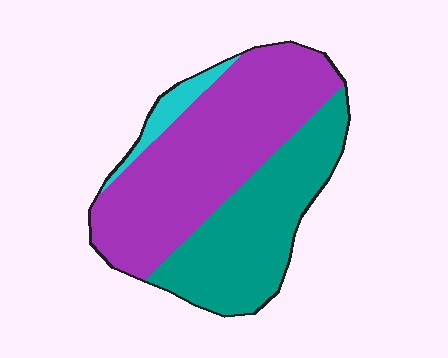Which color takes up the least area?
Cyan, at roughly 5%.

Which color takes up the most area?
Purple, at roughly 55%.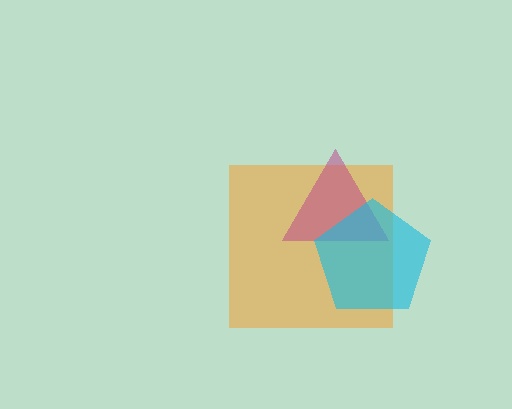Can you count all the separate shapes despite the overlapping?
Yes, there are 3 separate shapes.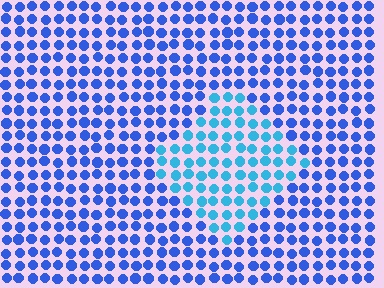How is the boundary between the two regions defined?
The boundary is defined purely by a slight shift in hue (about 31 degrees). Spacing, size, and orientation are identical on both sides.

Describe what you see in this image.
The image is filled with small blue elements in a uniform arrangement. A diamond-shaped region is visible where the elements are tinted to a slightly different hue, forming a subtle color boundary.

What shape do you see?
I see a diamond.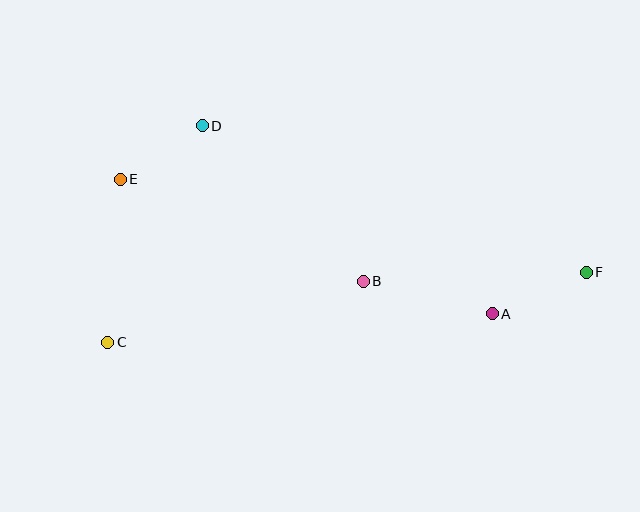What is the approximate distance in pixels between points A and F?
The distance between A and F is approximately 103 pixels.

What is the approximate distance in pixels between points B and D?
The distance between B and D is approximately 224 pixels.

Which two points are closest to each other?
Points D and E are closest to each other.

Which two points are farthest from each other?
Points C and F are farthest from each other.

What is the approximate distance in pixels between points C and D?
The distance between C and D is approximately 236 pixels.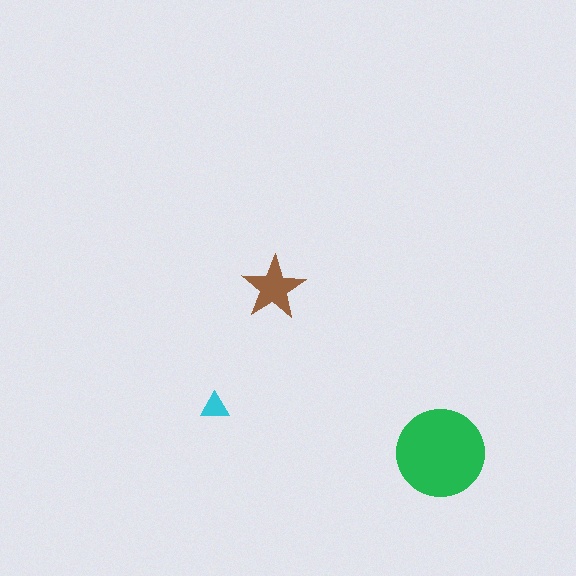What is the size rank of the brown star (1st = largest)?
2nd.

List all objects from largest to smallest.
The green circle, the brown star, the cyan triangle.